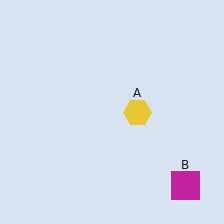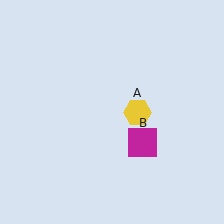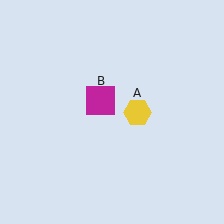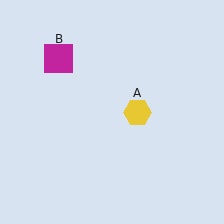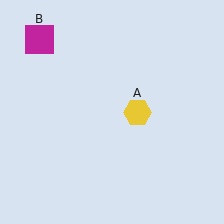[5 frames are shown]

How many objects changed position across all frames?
1 object changed position: magenta square (object B).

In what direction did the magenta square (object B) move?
The magenta square (object B) moved up and to the left.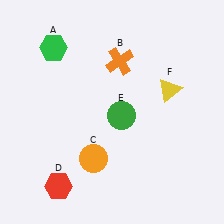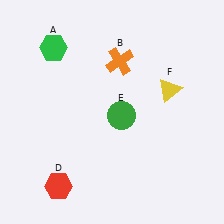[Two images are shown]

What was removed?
The orange circle (C) was removed in Image 2.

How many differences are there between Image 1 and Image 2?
There is 1 difference between the two images.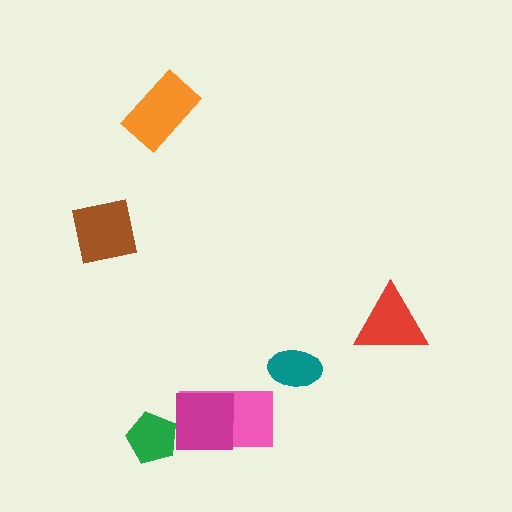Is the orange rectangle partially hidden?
No, no other shape covers it.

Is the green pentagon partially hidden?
Yes, it is partially covered by another shape.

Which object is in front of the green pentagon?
The magenta square is in front of the green pentagon.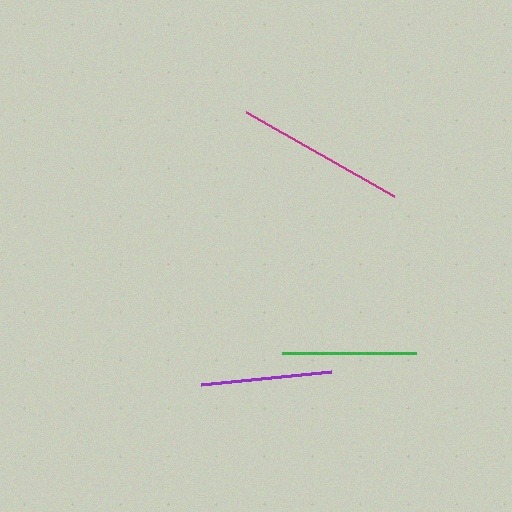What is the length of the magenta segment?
The magenta segment is approximately 171 pixels long.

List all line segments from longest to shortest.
From longest to shortest: magenta, green, purple.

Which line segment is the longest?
The magenta line is the longest at approximately 171 pixels.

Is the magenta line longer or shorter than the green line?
The magenta line is longer than the green line.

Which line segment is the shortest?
The purple line is the shortest at approximately 131 pixels.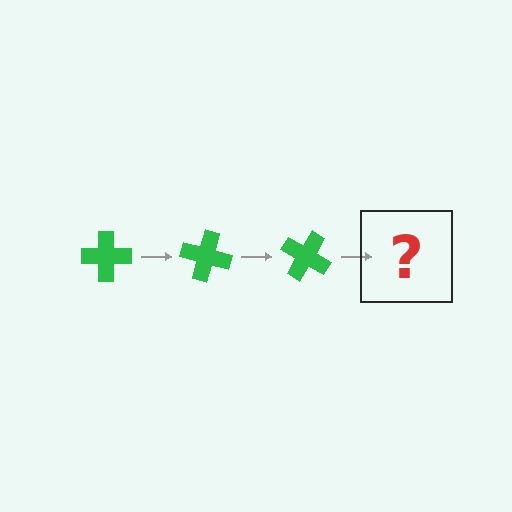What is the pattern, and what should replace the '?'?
The pattern is that the cross rotates 15 degrees each step. The '?' should be a green cross rotated 45 degrees.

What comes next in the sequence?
The next element should be a green cross rotated 45 degrees.